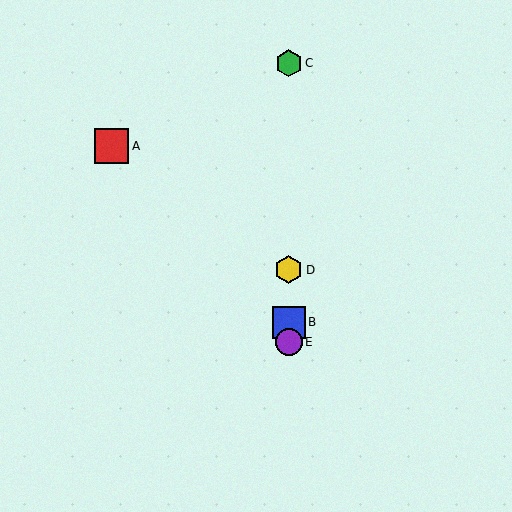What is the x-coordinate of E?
Object E is at x≈289.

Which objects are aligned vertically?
Objects B, C, D, E are aligned vertically.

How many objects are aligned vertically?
4 objects (B, C, D, E) are aligned vertically.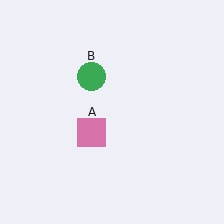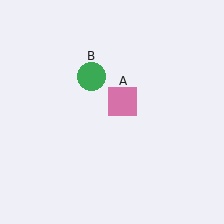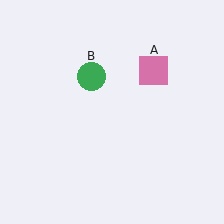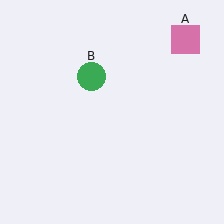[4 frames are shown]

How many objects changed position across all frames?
1 object changed position: pink square (object A).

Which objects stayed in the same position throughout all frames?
Green circle (object B) remained stationary.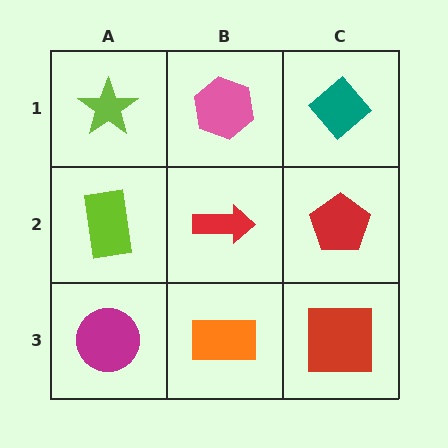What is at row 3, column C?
A red square.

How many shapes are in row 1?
3 shapes.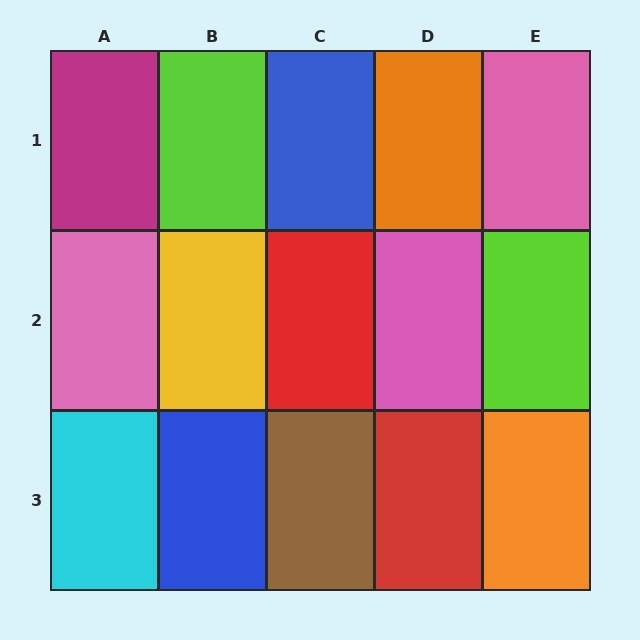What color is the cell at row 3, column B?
Blue.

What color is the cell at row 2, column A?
Pink.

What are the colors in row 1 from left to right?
Magenta, lime, blue, orange, pink.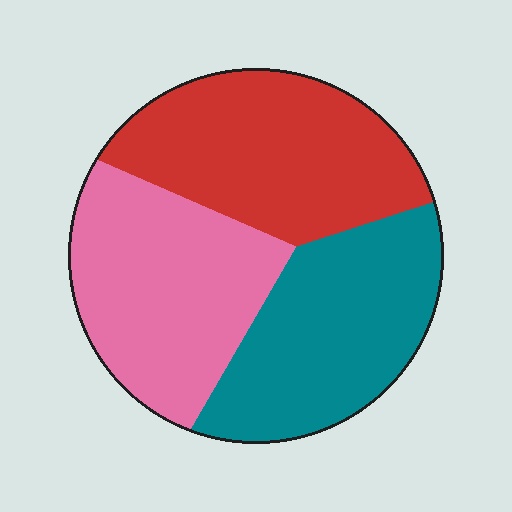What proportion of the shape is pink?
Pink covers about 35% of the shape.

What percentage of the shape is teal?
Teal takes up between a quarter and a half of the shape.